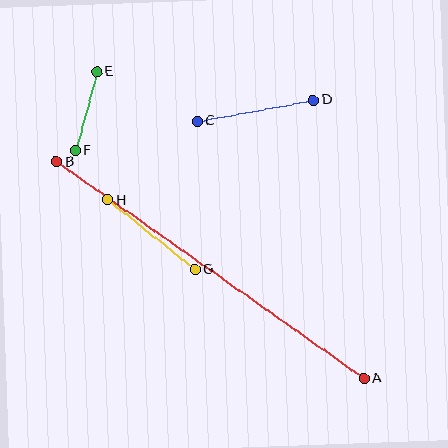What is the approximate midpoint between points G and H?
The midpoint is at approximately (151, 235) pixels.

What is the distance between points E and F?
The distance is approximately 82 pixels.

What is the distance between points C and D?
The distance is approximately 118 pixels.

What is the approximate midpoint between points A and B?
The midpoint is at approximately (210, 270) pixels.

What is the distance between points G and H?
The distance is approximately 112 pixels.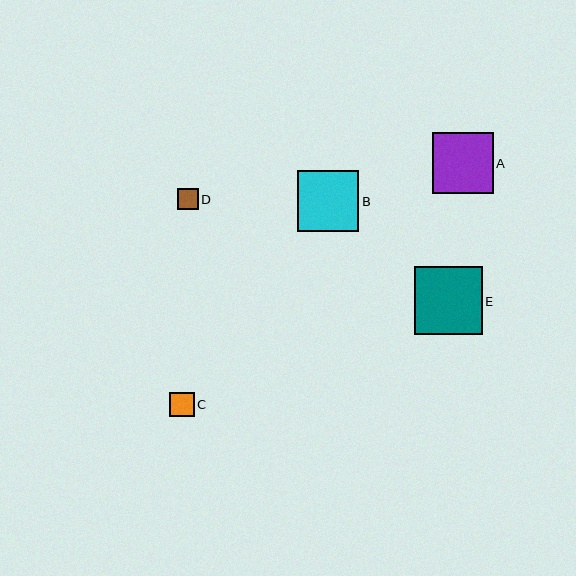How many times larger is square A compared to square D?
Square A is approximately 2.9 times the size of square D.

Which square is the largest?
Square E is the largest with a size of approximately 68 pixels.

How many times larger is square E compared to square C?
Square E is approximately 2.8 times the size of square C.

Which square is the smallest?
Square D is the smallest with a size of approximately 21 pixels.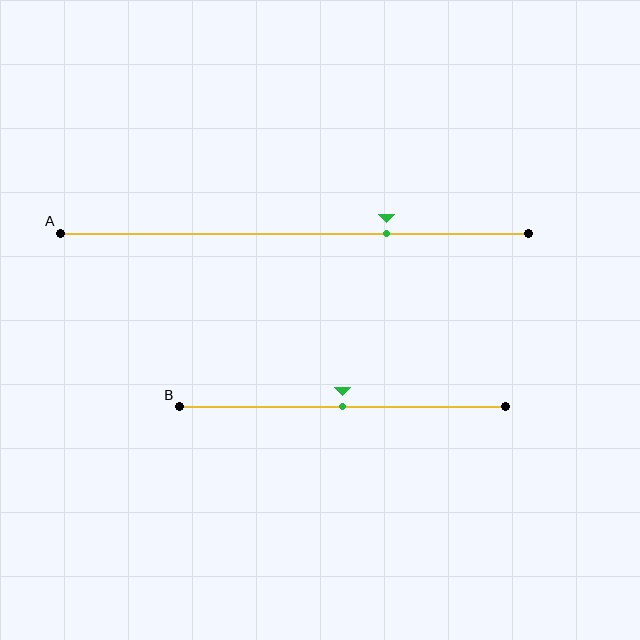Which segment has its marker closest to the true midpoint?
Segment B has its marker closest to the true midpoint.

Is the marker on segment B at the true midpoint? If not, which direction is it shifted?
Yes, the marker on segment B is at the true midpoint.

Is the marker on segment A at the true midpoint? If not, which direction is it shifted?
No, the marker on segment A is shifted to the right by about 20% of the segment length.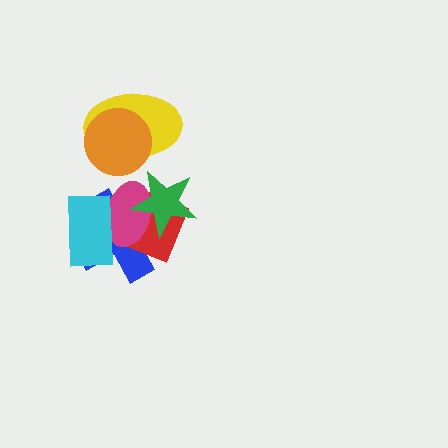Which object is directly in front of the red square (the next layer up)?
The magenta ellipse is directly in front of the red square.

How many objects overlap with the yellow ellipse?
1 object overlaps with the yellow ellipse.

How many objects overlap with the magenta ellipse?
4 objects overlap with the magenta ellipse.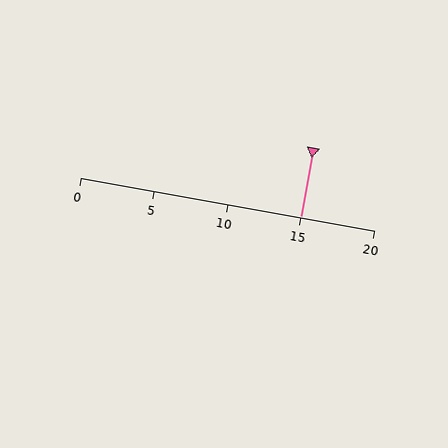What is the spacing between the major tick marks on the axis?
The major ticks are spaced 5 apart.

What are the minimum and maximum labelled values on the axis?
The axis runs from 0 to 20.